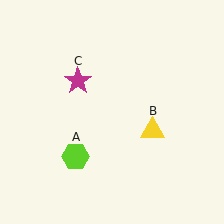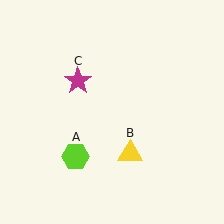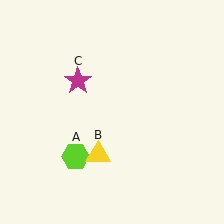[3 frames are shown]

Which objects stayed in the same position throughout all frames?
Lime hexagon (object A) and magenta star (object C) remained stationary.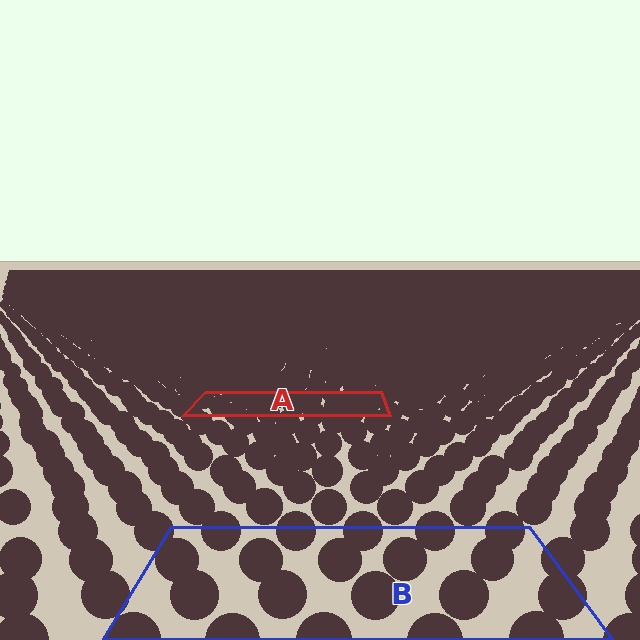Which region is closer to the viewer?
Region B is closer. The texture elements there are larger and more spread out.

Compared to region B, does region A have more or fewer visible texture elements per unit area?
Region A has more texture elements per unit area — they are packed more densely because it is farther away.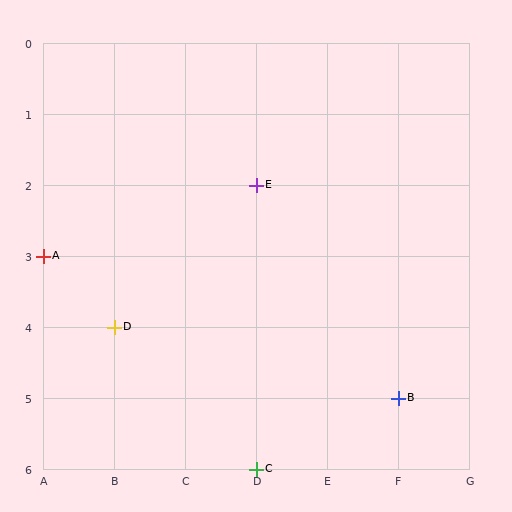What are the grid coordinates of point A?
Point A is at grid coordinates (A, 3).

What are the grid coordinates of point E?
Point E is at grid coordinates (D, 2).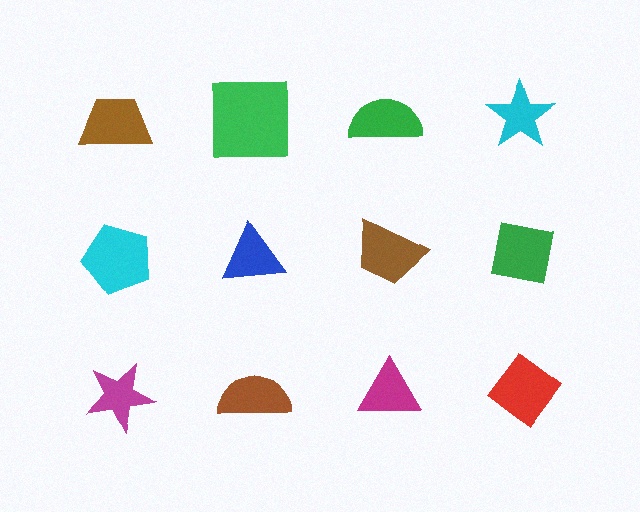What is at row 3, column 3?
A magenta triangle.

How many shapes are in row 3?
4 shapes.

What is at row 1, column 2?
A green square.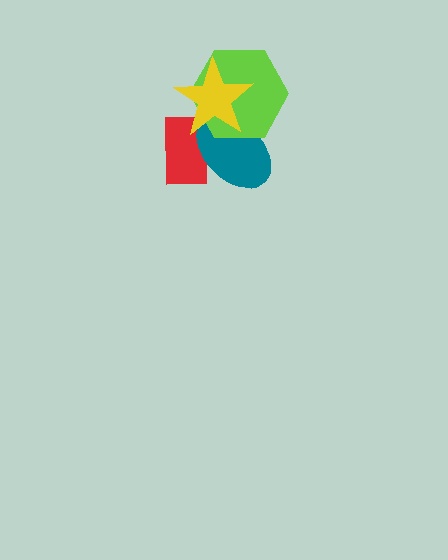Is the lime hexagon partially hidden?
Yes, it is partially covered by another shape.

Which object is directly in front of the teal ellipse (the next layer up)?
The lime hexagon is directly in front of the teal ellipse.